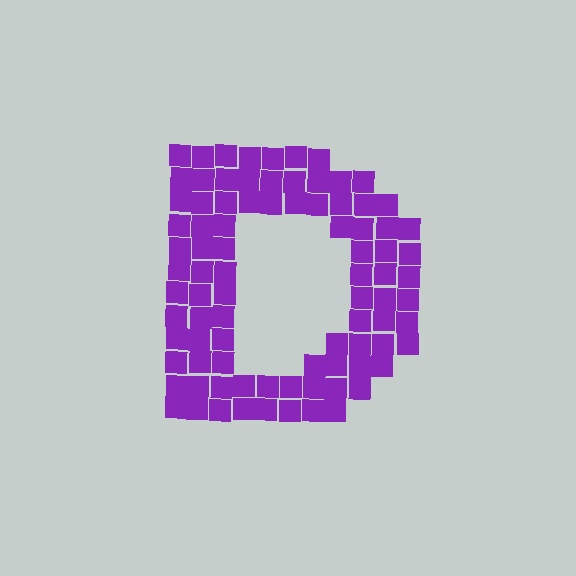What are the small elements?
The small elements are squares.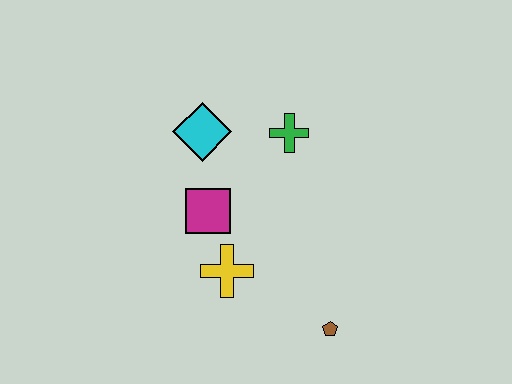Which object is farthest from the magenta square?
The brown pentagon is farthest from the magenta square.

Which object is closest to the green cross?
The cyan diamond is closest to the green cross.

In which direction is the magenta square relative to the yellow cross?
The magenta square is above the yellow cross.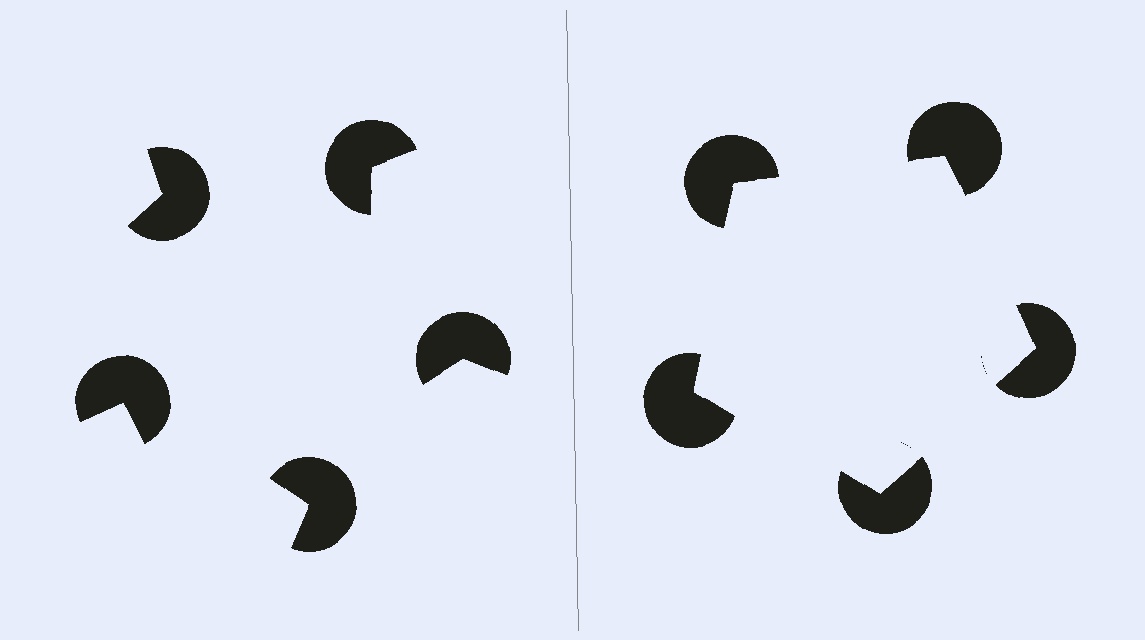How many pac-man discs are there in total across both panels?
10 — 5 on each side.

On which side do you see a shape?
An illusory pentagon appears on the right side. On the left side the wedge cuts are rotated, so no coherent shape forms.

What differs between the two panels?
The pac-man discs are positioned identically on both sides; only the wedge orientations differ. On the right they align to a pentagon; on the left they are misaligned.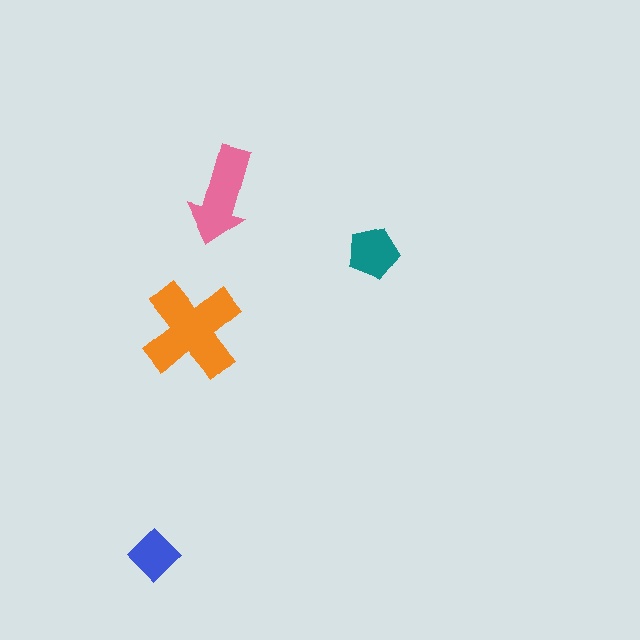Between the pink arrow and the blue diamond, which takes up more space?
The pink arrow.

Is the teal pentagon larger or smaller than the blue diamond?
Larger.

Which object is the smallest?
The blue diamond.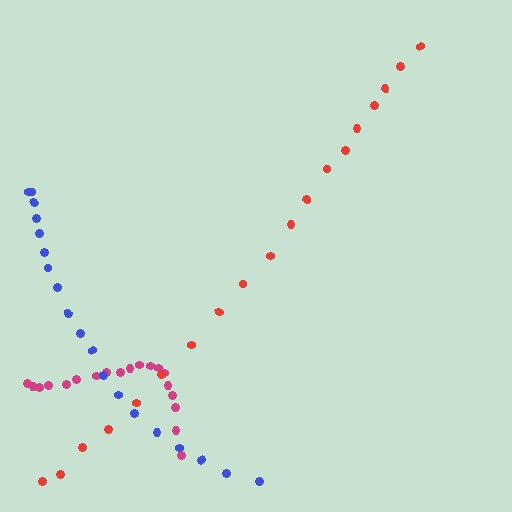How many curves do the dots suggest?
There are 3 distinct paths.